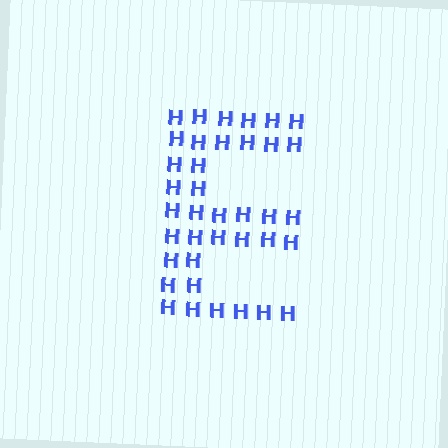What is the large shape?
The large shape is the letter E.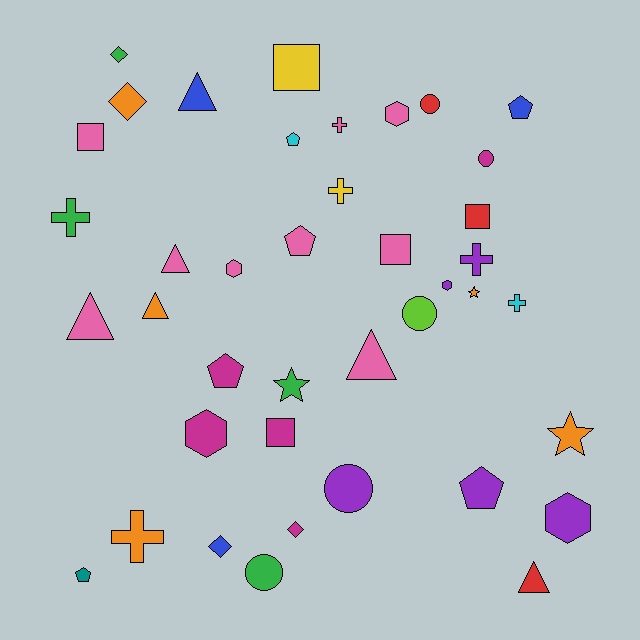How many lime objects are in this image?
There is 1 lime object.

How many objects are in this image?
There are 40 objects.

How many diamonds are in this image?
There are 4 diamonds.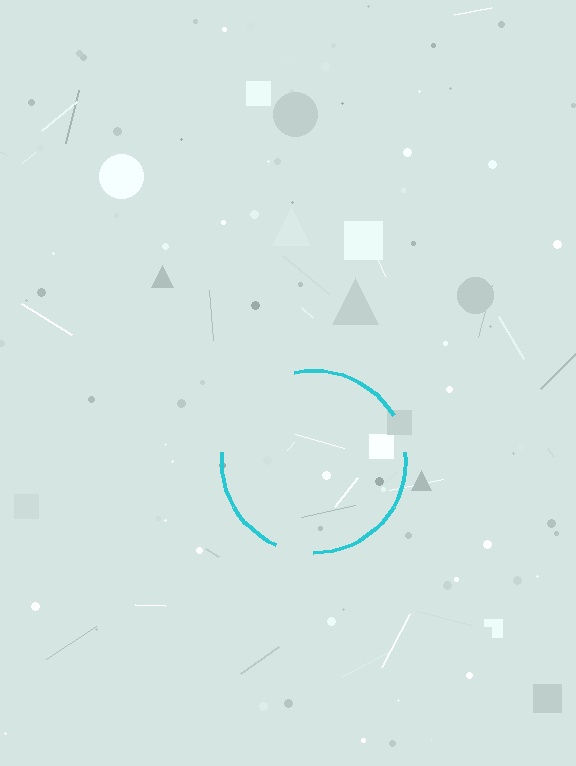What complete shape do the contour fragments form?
The contour fragments form a circle.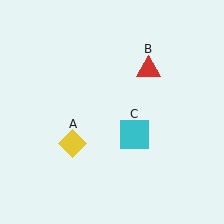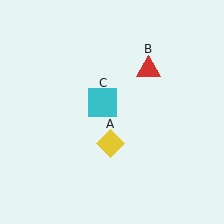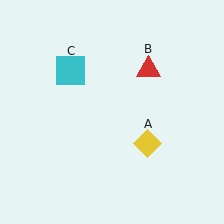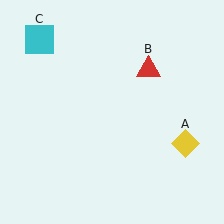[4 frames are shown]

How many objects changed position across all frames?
2 objects changed position: yellow diamond (object A), cyan square (object C).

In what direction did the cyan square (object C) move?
The cyan square (object C) moved up and to the left.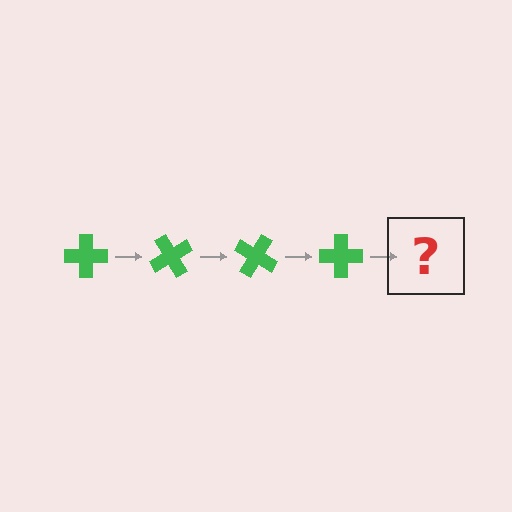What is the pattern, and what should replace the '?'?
The pattern is that the cross rotates 60 degrees each step. The '?' should be a green cross rotated 240 degrees.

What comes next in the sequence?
The next element should be a green cross rotated 240 degrees.